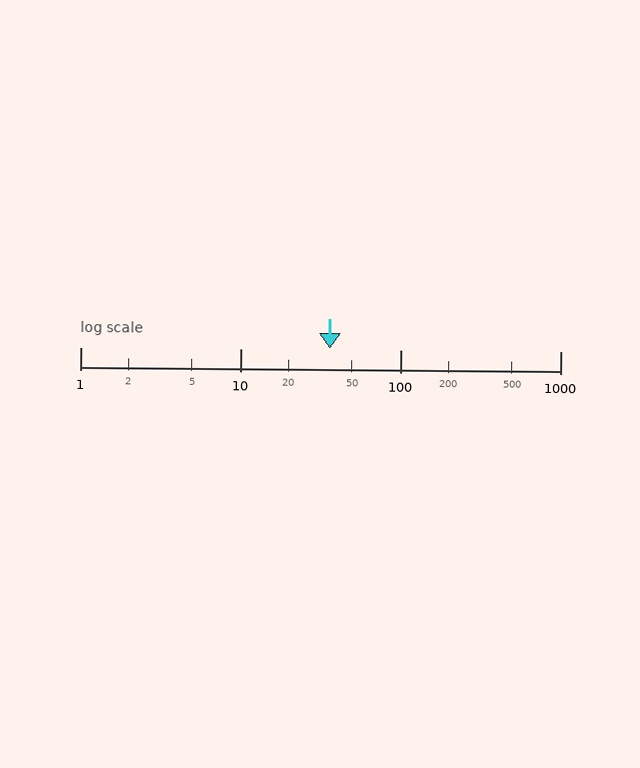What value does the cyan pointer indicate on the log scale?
The pointer indicates approximately 36.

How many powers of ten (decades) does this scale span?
The scale spans 3 decades, from 1 to 1000.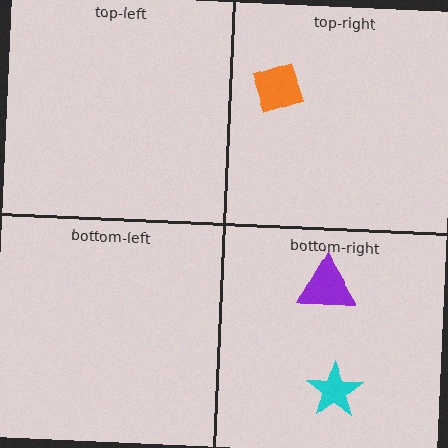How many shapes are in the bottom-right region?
2.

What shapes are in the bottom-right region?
The purple triangle, the cyan star.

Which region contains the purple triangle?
The bottom-right region.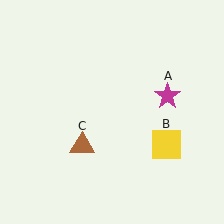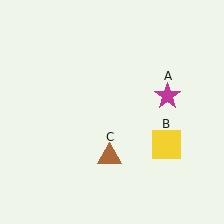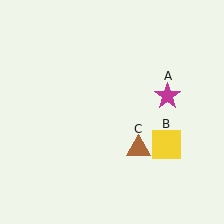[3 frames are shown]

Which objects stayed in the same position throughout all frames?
Magenta star (object A) and yellow square (object B) remained stationary.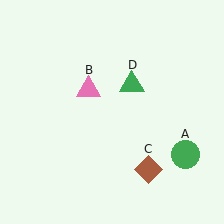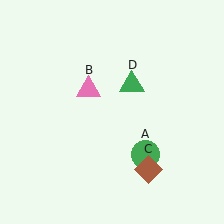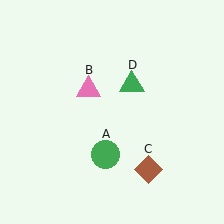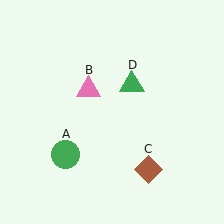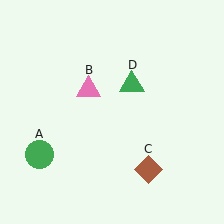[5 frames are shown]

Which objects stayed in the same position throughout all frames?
Pink triangle (object B) and brown diamond (object C) and green triangle (object D) remained stationary.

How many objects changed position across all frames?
1 object changed position: green circle (object A).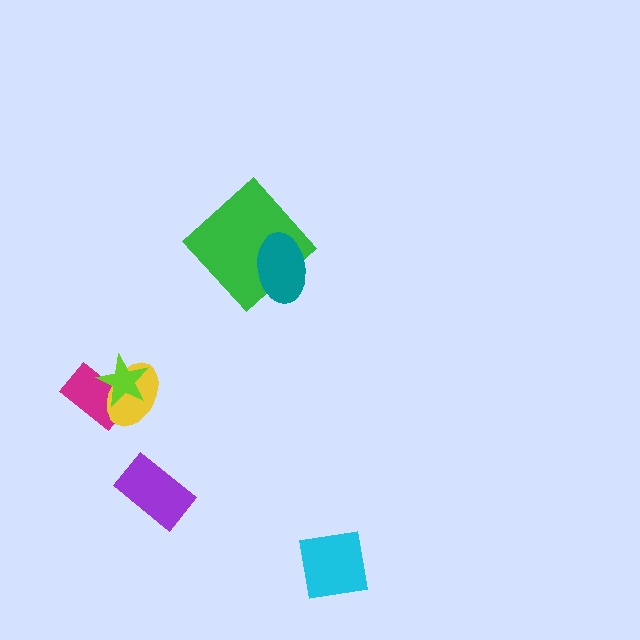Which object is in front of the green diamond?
The teal ellipse is in front of the green diamond.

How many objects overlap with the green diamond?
1 object overlaps with the green diamond.